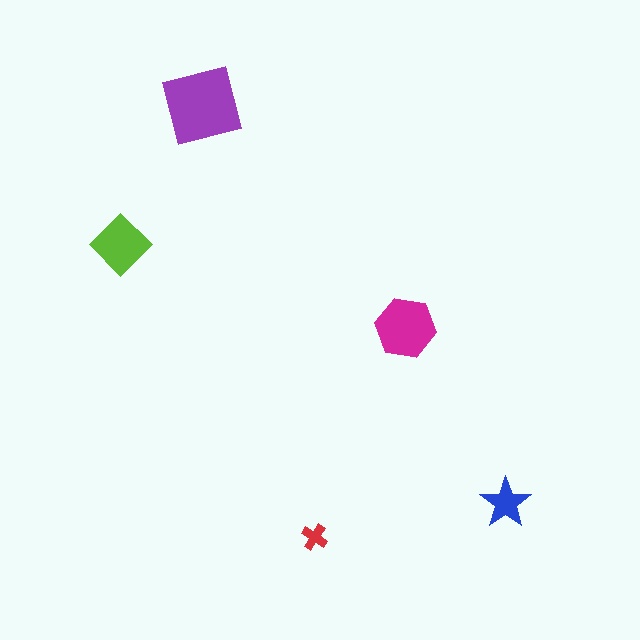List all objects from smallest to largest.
The red cross, the blue star, the lime diamond, the magenta hexagon, the purple square.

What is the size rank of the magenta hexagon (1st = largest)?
2nd.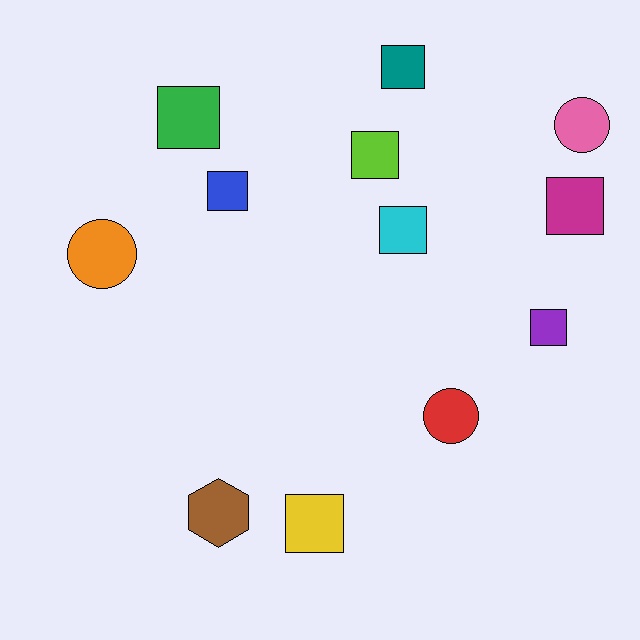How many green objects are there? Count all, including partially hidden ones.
There is 1 green object.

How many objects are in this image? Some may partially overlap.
There are 12 objects.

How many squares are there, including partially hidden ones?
There are 8 squares.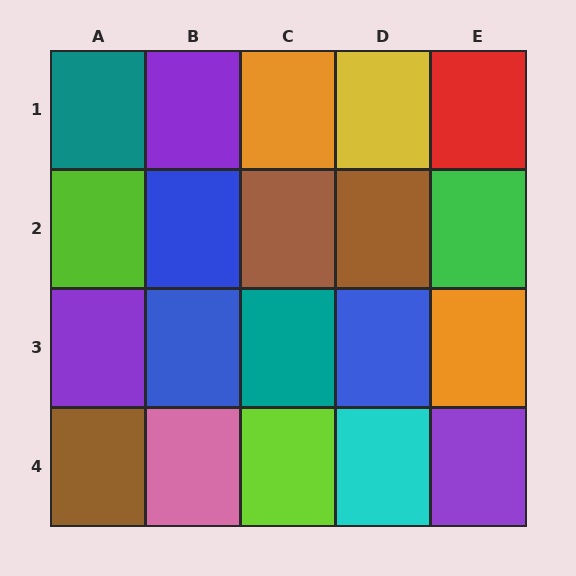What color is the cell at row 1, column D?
Yellow.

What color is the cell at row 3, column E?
Orange.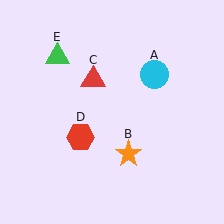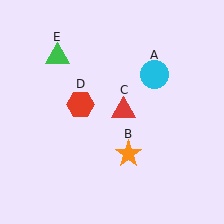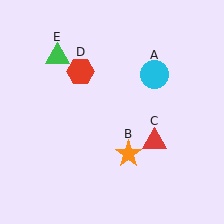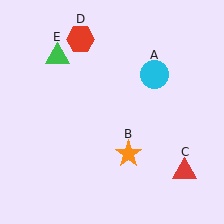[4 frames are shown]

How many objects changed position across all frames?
2 objects changed position: red triangle (object C), red hexagon (object D).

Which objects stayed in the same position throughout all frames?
Cyan circle (object A) and orange star (object B) and green triangle (object E) remained stationary.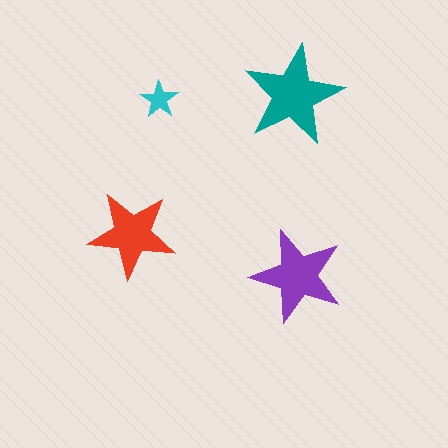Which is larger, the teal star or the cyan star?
The teal one.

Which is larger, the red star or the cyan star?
The red one.